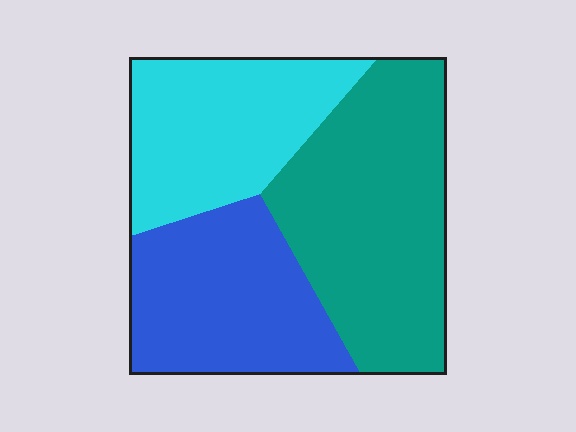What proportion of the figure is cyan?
Cyan takes up about one quarter (1/4) of the figure.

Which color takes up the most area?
Teal, at roughly 40%.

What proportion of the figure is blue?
Blue covers around 30% of the figure.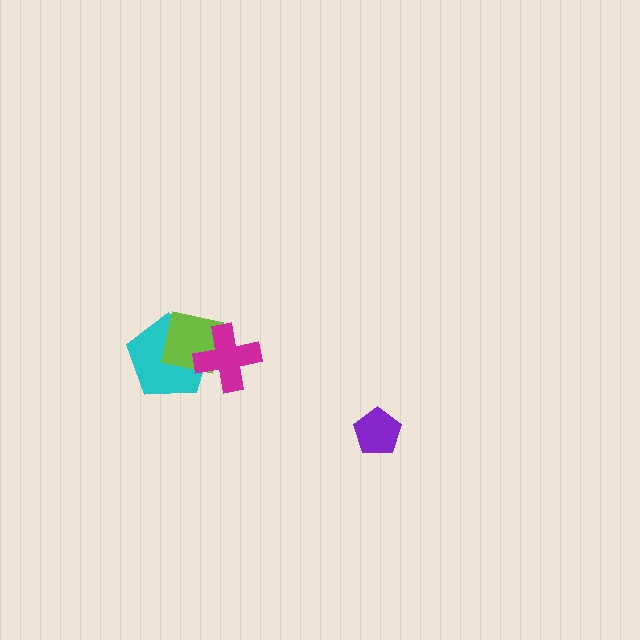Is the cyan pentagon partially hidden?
Yes, it is partially covered by another shape.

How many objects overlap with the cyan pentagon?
2 objects overlap with the cyan pentagon.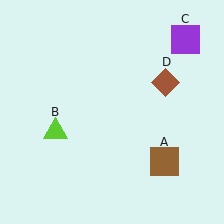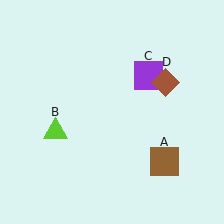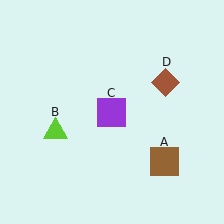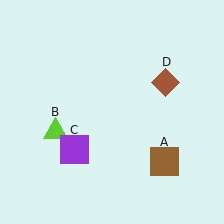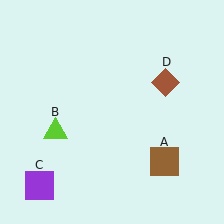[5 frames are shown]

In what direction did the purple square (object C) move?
The purple square (object C) moved down and to the left.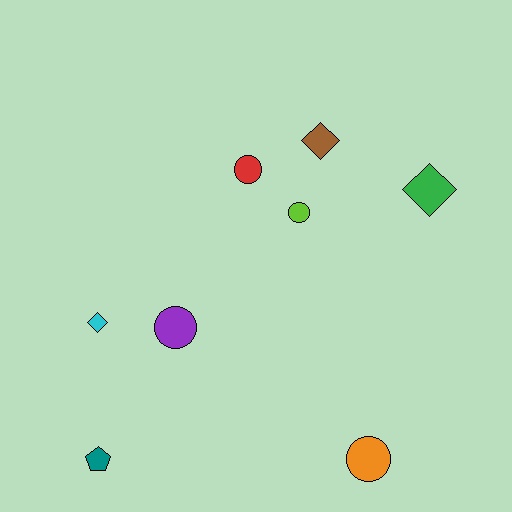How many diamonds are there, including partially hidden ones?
There are 3 diamonds.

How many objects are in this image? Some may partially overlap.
There are 8 objects.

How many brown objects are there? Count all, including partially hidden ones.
There is 1 brown object.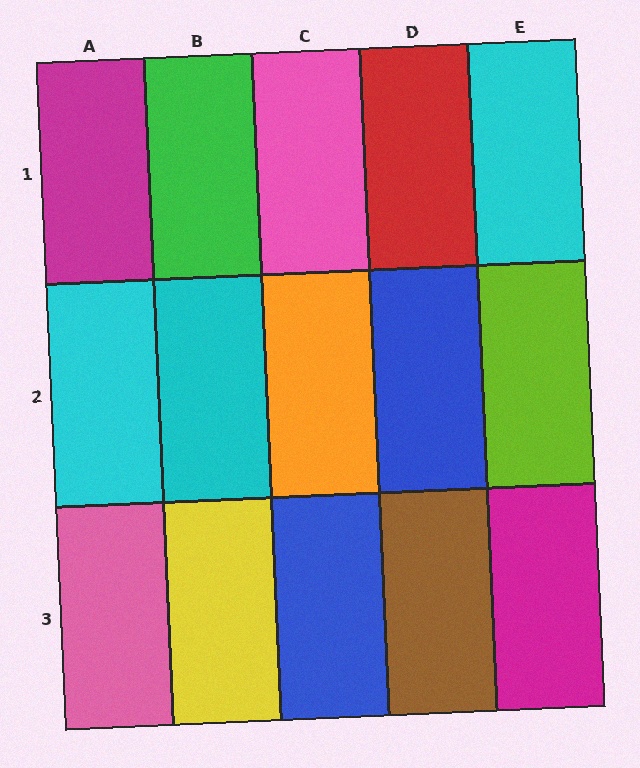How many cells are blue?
2 cells are blue.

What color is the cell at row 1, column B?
Green.